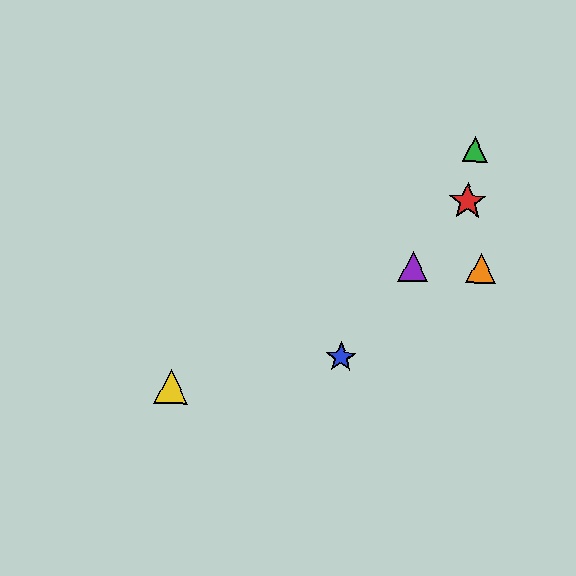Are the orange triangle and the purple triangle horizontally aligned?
Yes, both are at y≈268.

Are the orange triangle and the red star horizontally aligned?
No, the orange triangle is at y≈268 and the red star is at y≈201.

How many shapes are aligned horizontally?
2 shapes (the purple triangle, the orange triangle) are aligned horizontally.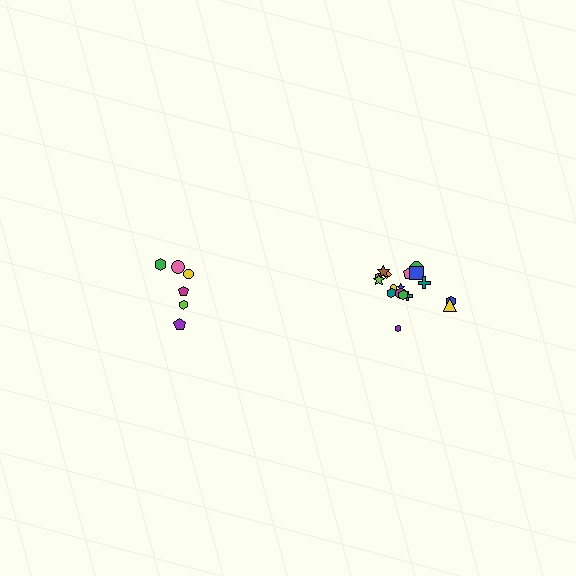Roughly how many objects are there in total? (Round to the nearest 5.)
Roughly 25 objects in total.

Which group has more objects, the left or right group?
The right group.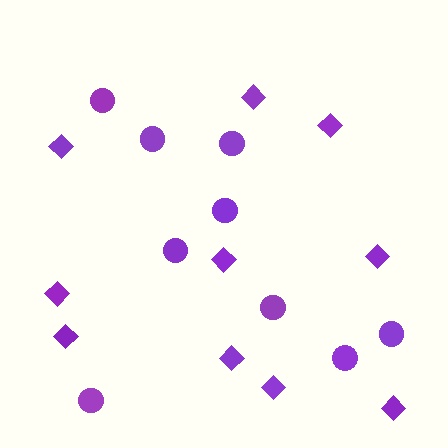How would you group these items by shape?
There are 2 groups: one group of diamonds (10) and one group of circles (9).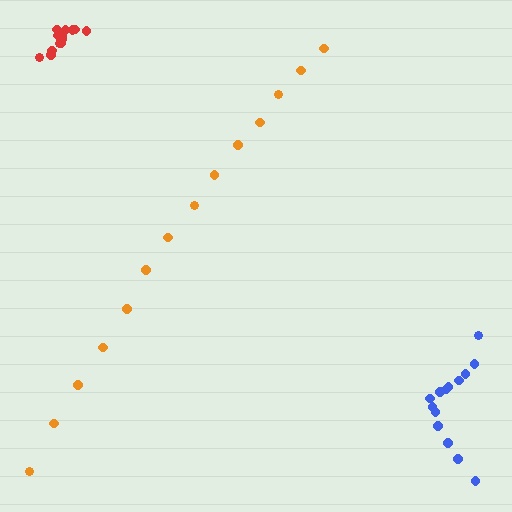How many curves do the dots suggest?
There are 3 distinct paths.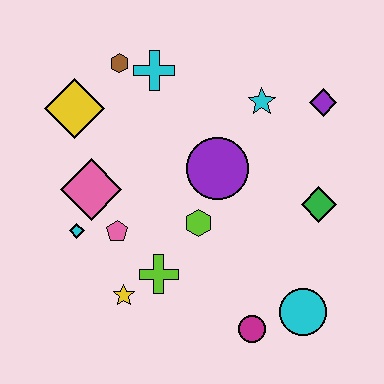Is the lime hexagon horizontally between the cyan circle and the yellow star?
Yes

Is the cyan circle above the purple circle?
No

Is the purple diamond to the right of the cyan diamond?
Yes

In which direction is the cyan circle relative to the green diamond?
The cyan circle is below the green diamond.